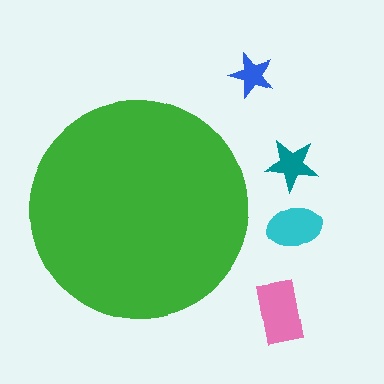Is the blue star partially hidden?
No, the blue star is fully visible.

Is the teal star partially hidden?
No, the teal star is fully visible.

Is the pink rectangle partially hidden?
No, the pink rectangle is fully visible.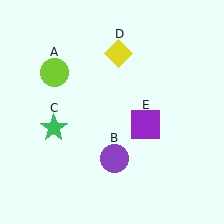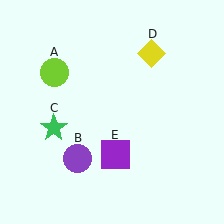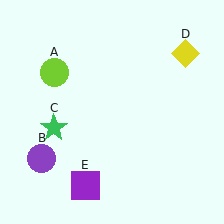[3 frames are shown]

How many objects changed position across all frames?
3 objects changed position: purple circle (object B), yellow diamond (object D), purple square (object E).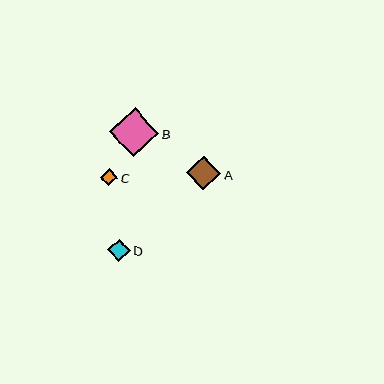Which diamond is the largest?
Diamond B is the largest with a size of approximately 49 pixels.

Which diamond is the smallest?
Diamond C is the smallest with a size of approximately 17 pixels.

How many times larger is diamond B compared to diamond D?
Diamond B is approximately 2.2 times the size of diamond D.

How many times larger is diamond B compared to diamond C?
Diamond B is approximately 2.8 times the size of diamond C.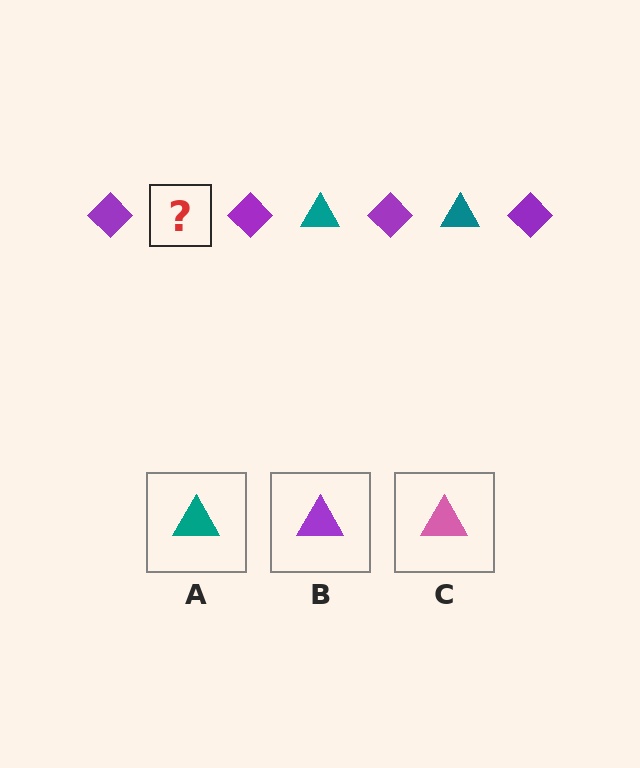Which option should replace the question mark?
Option A.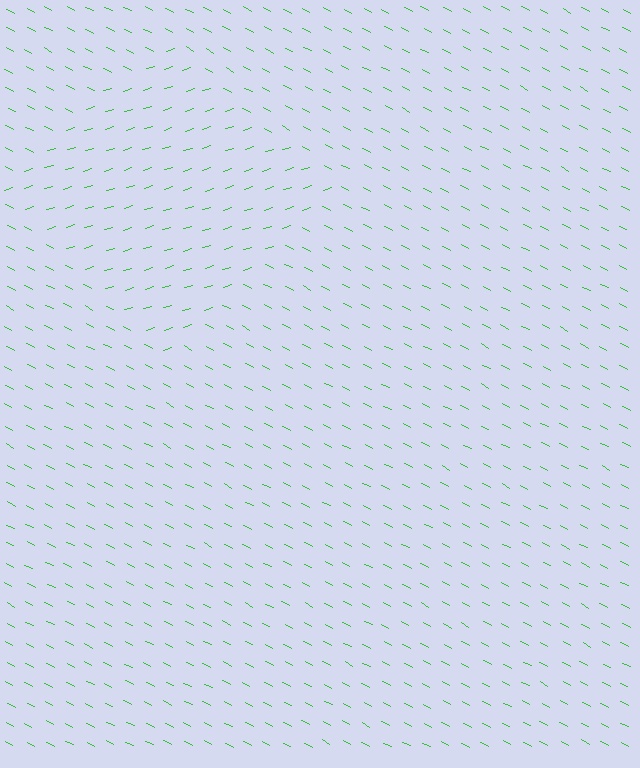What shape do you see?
I see a diamond.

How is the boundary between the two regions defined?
The boundary is defined purely by a change in line orientation (approximately 45 degrees difference). All lines are the same color and thickness.